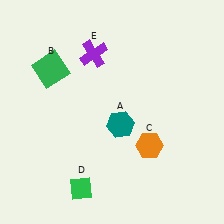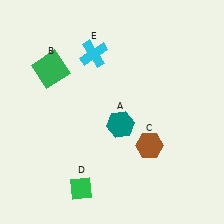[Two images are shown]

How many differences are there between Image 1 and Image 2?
There are 2 differences between the two images.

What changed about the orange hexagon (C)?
In Image 1, C is orange. In Image 2, it changed to brown.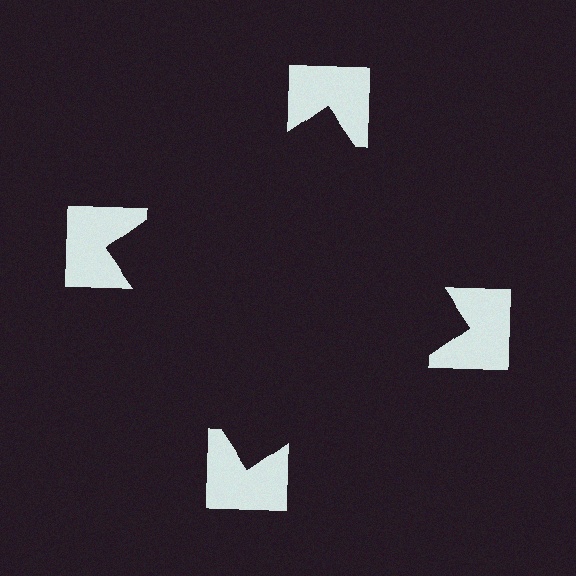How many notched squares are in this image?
There are 4 — one at each vertex of the illusory square.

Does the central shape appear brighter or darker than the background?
It typically appears slightly darker than the background, even though no actual brightness change is drawn.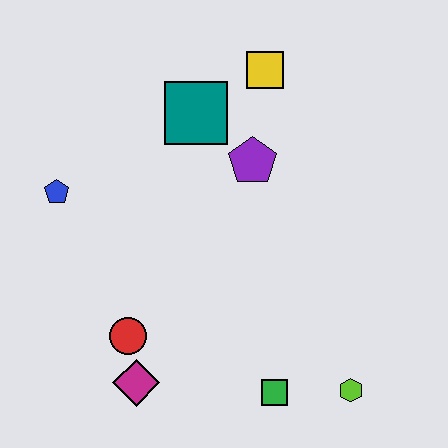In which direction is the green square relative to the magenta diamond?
The green square is to the right of the magenta diamond.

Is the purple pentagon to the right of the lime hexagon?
No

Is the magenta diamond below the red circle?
Yes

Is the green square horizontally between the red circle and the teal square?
No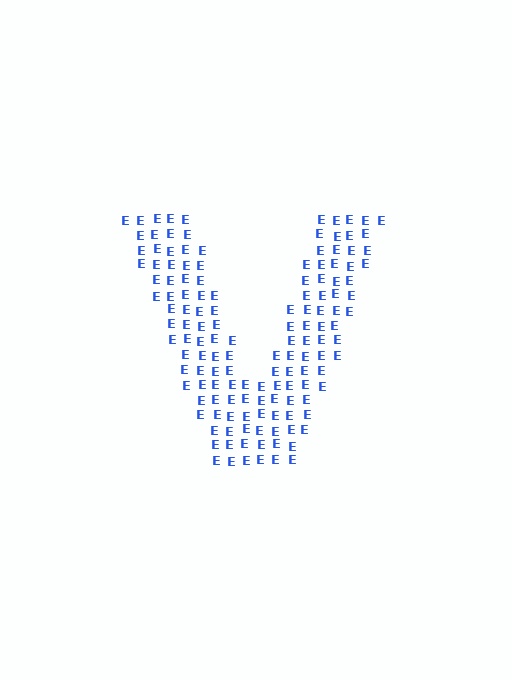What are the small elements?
The small elements are letter E's.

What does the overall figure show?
The overall figure shows the letter V.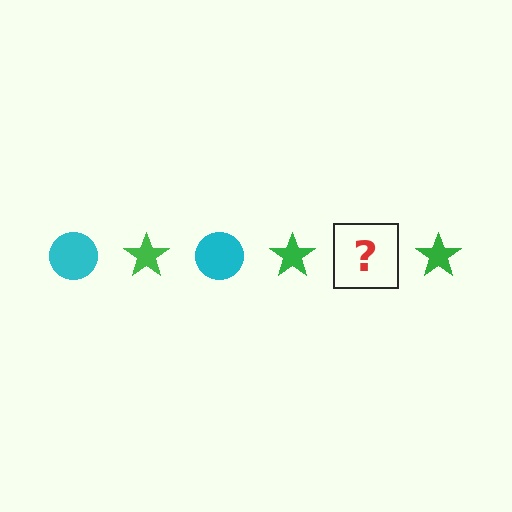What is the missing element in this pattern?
The missing element is a cyan circle.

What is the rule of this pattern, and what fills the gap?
The rule is that the pattern alternates between cyan circle and green star. The gap should be filled with a cyan circle.